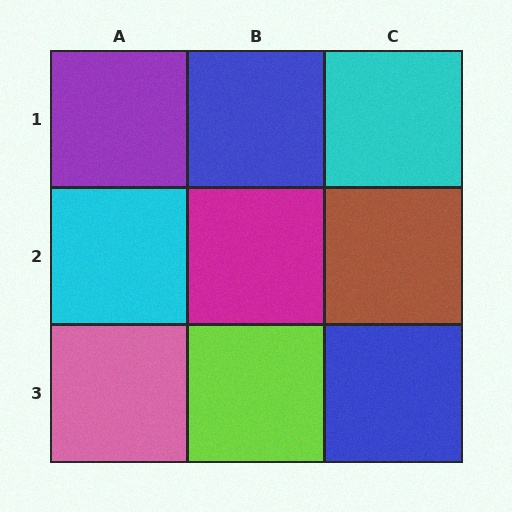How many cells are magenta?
1 cell is magenta.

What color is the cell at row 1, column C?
Cyan.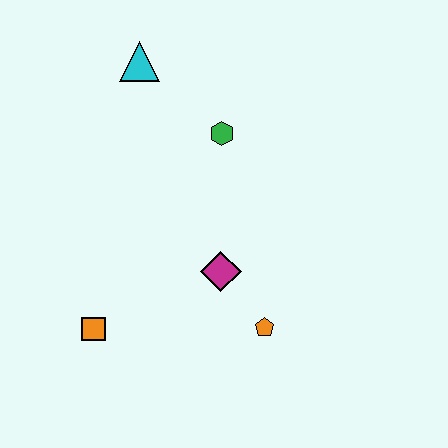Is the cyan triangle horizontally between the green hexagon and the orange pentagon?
No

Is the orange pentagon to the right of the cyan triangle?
Yes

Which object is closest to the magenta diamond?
The orange pentagon is closest to the magenta diamond.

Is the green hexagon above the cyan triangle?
No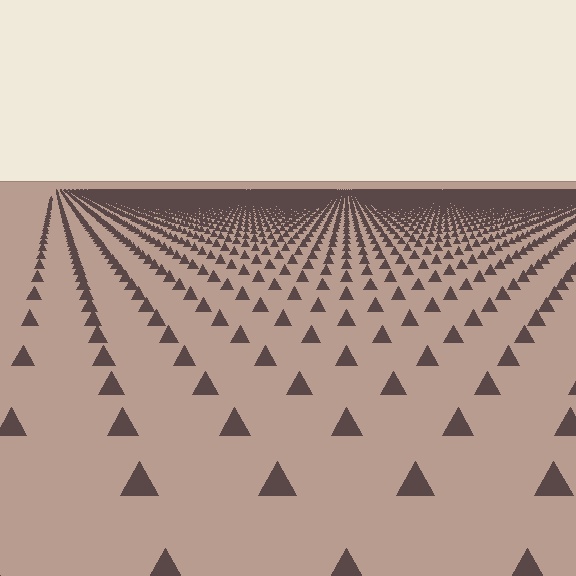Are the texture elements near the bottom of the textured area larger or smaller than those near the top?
Larger. Near the bottom, elements are closer to the viewer and appear at a bigger on-screen size.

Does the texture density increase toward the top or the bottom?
Density increases toward the top.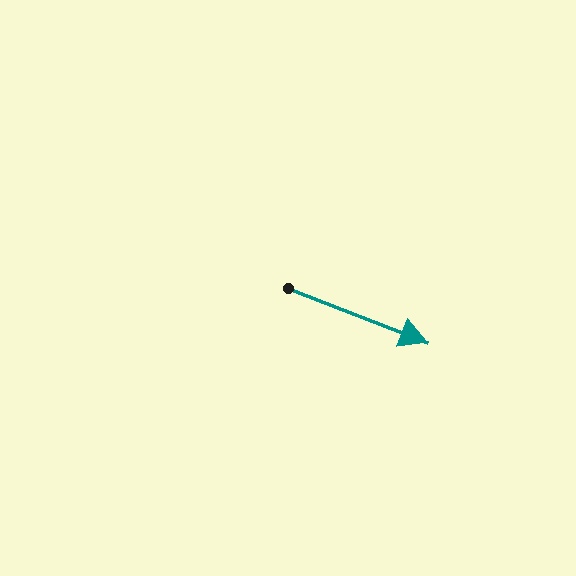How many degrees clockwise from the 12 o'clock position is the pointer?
Approximately 111 degrees.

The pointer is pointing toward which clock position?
Roughly 4 o'clock.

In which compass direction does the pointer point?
East.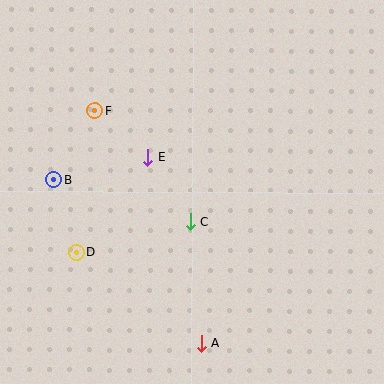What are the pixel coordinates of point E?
Point E is at (148, 157).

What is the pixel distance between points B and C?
The distance between B and C is 142 pixels.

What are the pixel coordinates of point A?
Point A is at (201, 344).